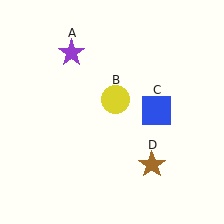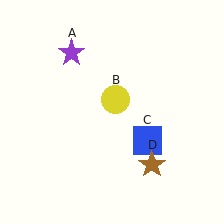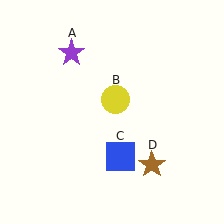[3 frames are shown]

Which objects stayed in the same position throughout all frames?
Purple star (object A) and yellow circle (object B) and brown star (object D) remained stationary.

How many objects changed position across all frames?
1 object changed position: blue square (object C).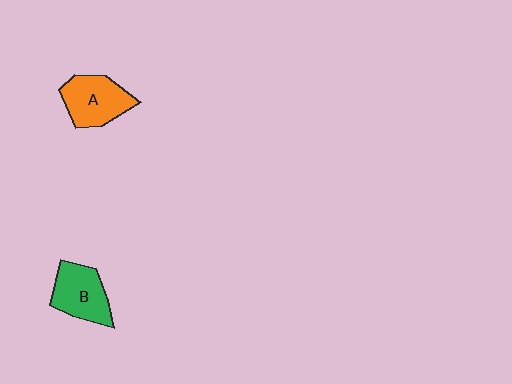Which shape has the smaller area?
Shape B (green).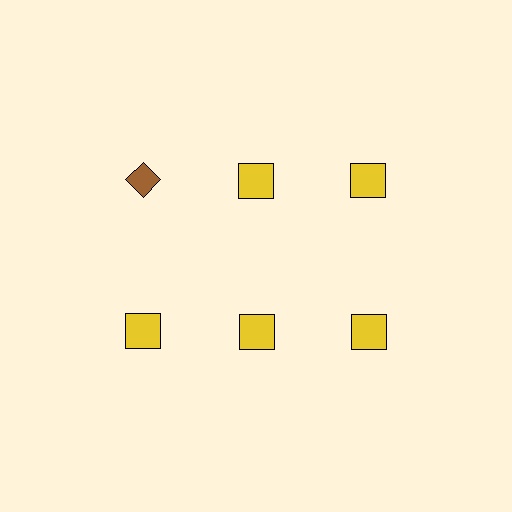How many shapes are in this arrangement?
There are 6 shapes arranged in a grid pattern.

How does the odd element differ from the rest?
It differs in both color (brown instead of yellow) and shape (diamond instead of square).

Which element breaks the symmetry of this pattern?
The brown diamond in the top row, leftmost column breaks the symmetry. All other shapes are yellow squares.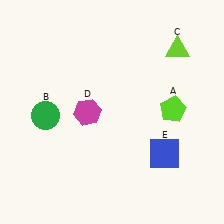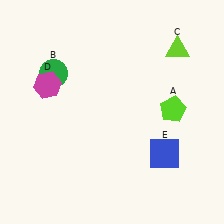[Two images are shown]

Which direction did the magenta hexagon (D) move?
The magenta hexagon (D) moved left.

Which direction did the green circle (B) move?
The green circle (B) moved up.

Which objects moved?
The objects that moved are: the green circle (B), the magenta hexagon (D).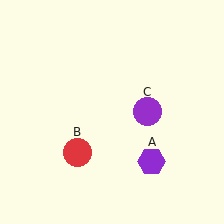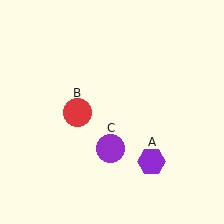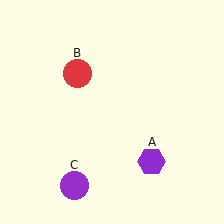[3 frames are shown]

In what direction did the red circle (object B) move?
The red circle (object B) moved up.